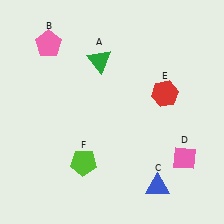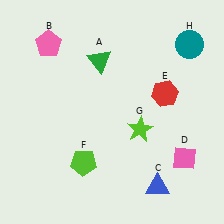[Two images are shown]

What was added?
A lime star (G), a teal circle (H) were added in Image 2.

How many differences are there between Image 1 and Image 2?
There are 2 differences between the two images.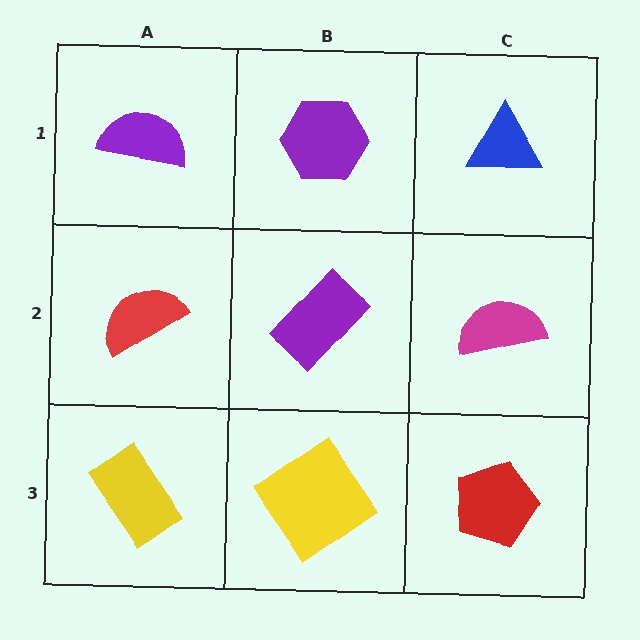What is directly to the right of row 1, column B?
A blue triangle.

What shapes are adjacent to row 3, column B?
A purple rectangle (row 2, column B), a yellow rectangle (row 3, column A), a red pentagon (row 3, column C).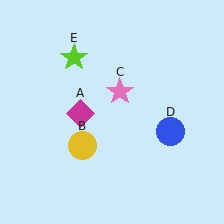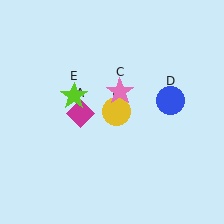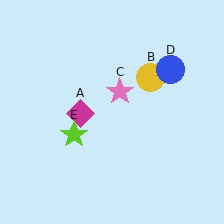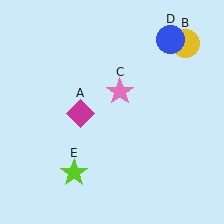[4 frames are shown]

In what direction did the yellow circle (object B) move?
The yellow circle (object B) moved up and to the right.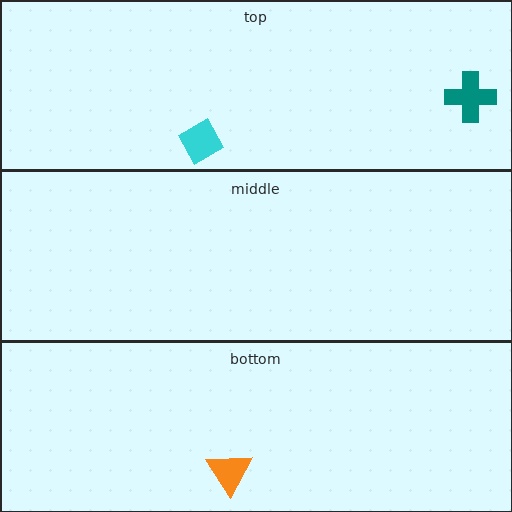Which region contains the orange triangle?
The bottom region.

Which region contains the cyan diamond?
The top region.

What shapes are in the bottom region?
The orange triangle.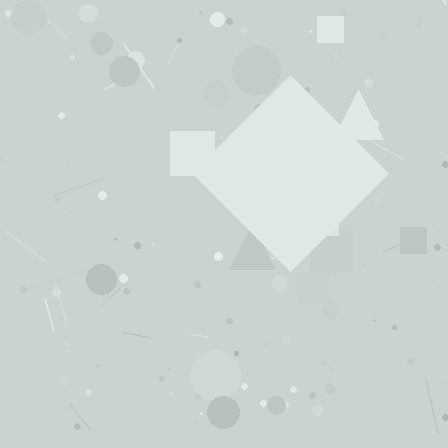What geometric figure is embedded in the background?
A diamond is embedded in the background.